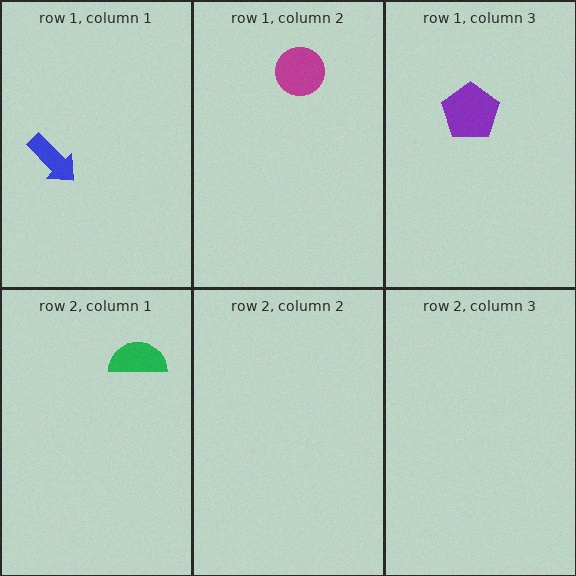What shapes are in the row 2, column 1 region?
The green semicircle.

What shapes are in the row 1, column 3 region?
The purple pentagon.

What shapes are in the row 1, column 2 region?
The magenta circle.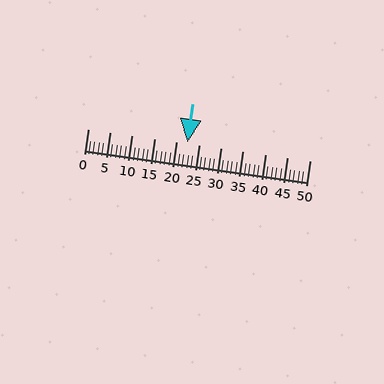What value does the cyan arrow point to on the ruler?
The cyan arrow points to approximately 22.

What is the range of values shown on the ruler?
The ruler shows values from 0 to 50.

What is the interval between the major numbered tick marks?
The major tick marks are spaced 5 units apart.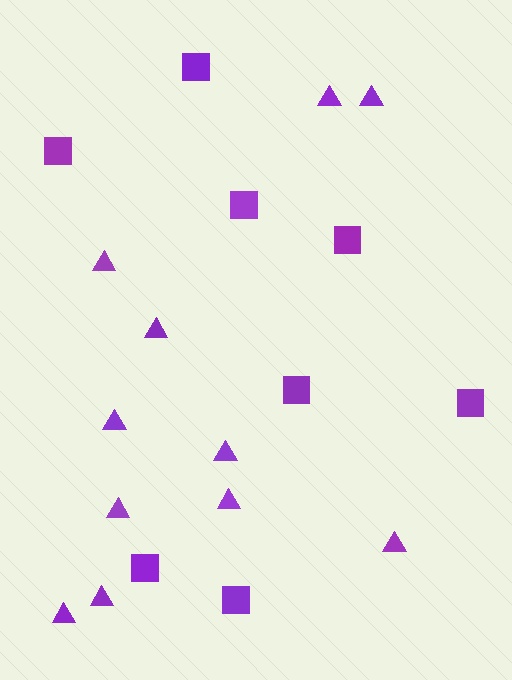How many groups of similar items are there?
There are 2 groups: one group of squares (8) and one group of triangles (11).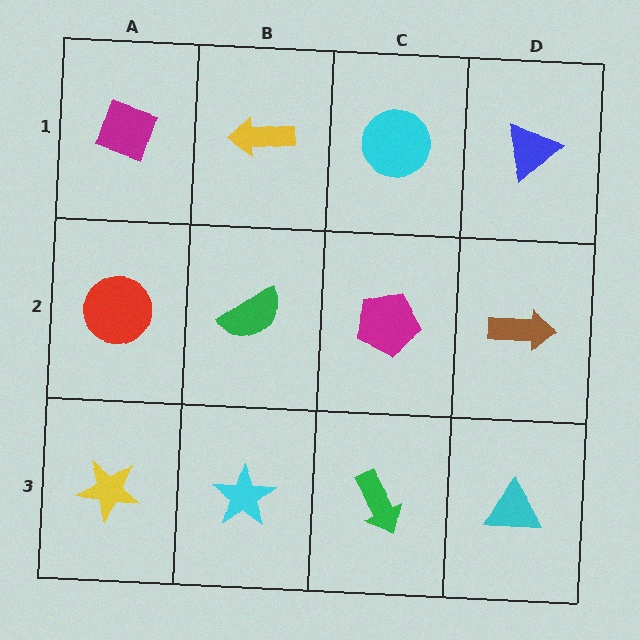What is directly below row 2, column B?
A cyan star.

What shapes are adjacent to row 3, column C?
A magenta pentagon (row 2, column C), a cyan star (row 3, column B), a cyan triangle (row 3, column D).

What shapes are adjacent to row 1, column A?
A red circle (row 2, column A), a yellow arrow (row 1, column B).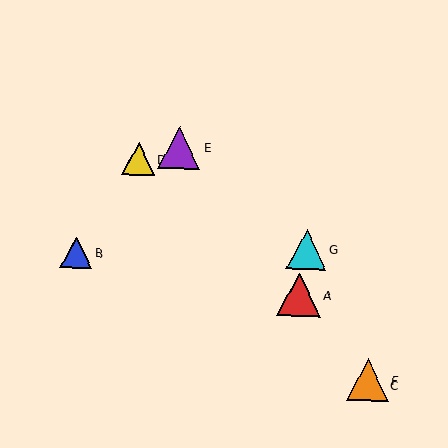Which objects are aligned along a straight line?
Objects A, C, E, F are aligned along a straight line.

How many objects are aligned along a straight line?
4 objects (A, C, E, F) are aligned along a straight line.